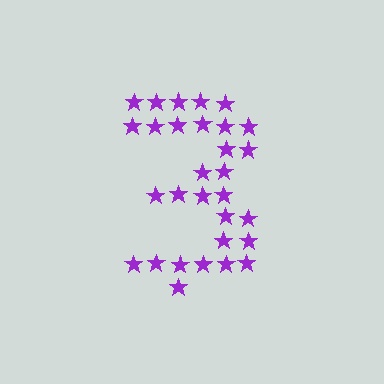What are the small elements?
The small elements are stars.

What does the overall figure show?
The overall figure shows the digit 3.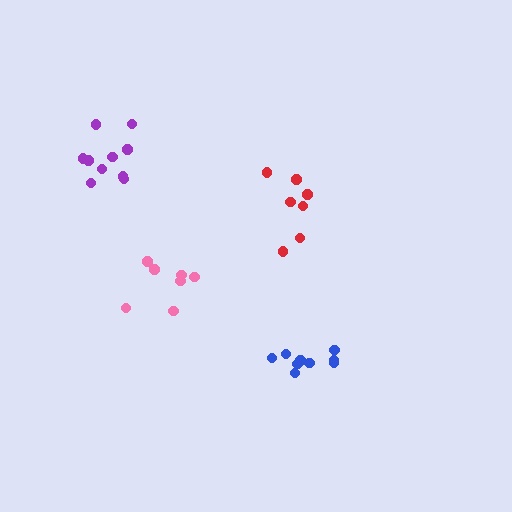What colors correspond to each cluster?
The clusters are colored: purple, red, pink, blue.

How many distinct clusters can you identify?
There are 4 distinct clusters.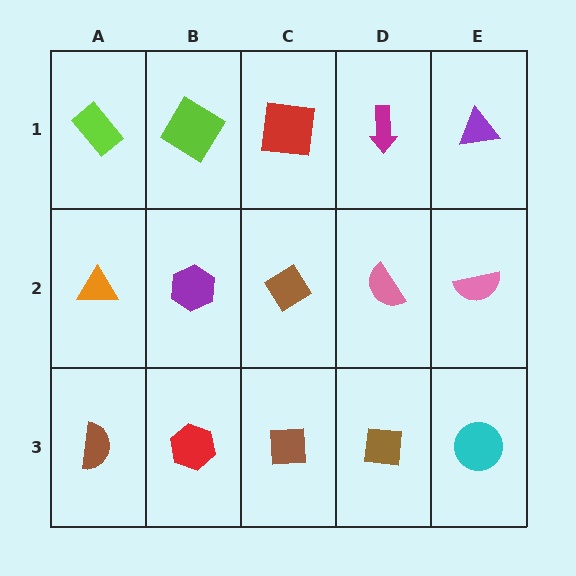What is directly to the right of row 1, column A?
A lime diamond.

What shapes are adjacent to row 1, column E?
A pink semicircle (row 2, column E), a magenta arrow (row 1, column D).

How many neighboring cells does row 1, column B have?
3.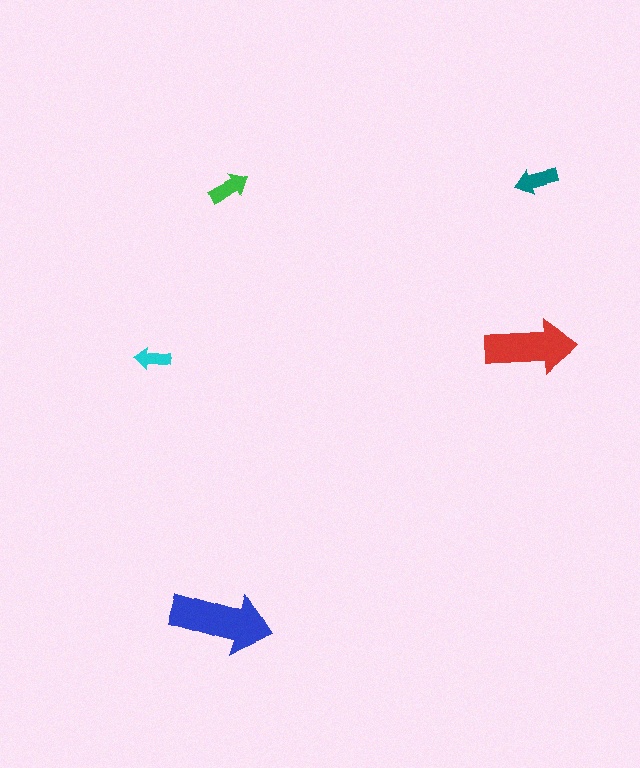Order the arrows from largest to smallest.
the blue one, the red one, the teal one, the green one, the cyan one.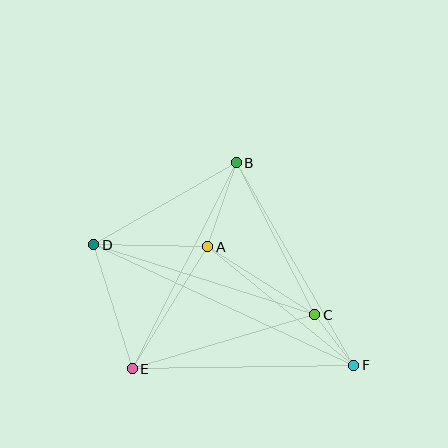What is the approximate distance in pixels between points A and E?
The distance between A and E is approximately 144 pixels.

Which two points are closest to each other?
Points C and F are closest to each other.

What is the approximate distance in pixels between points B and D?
The distance between B and D is approximately 164 pixels.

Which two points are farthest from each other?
Points D and F are farthest from each other.